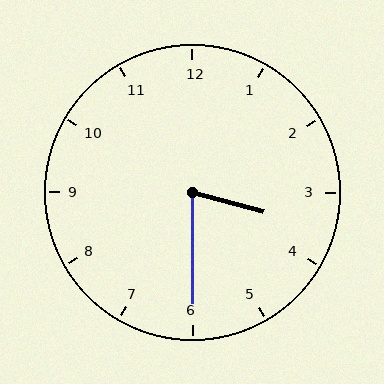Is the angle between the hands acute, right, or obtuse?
It is acute.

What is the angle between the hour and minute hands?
Approximately 75 degrees.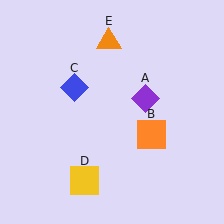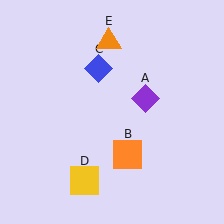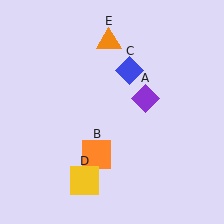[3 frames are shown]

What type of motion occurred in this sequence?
The orange square (object B), blue diamond (object C) rotated clockwise around the center of the scene.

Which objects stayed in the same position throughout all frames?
Purple diamond (object A) and yellow square (object D) and orange triangle (object E) remained stationary.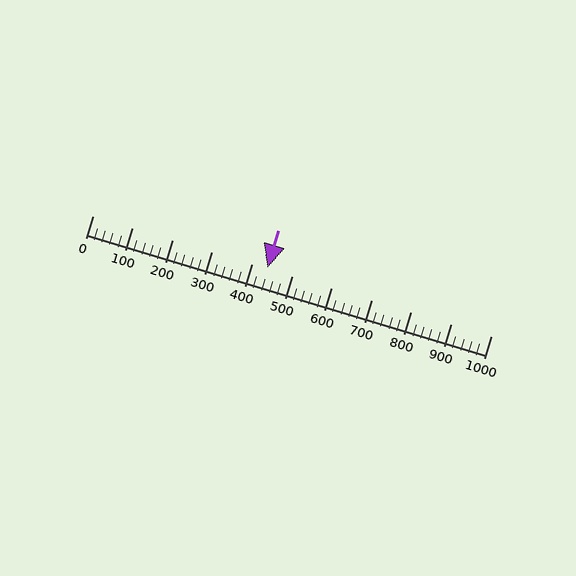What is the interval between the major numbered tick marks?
The major tick marks are spaced 100 units apart.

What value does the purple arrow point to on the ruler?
The purple arrow points to approximately 438.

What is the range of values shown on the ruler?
The ruler shows values from 0 to 1000.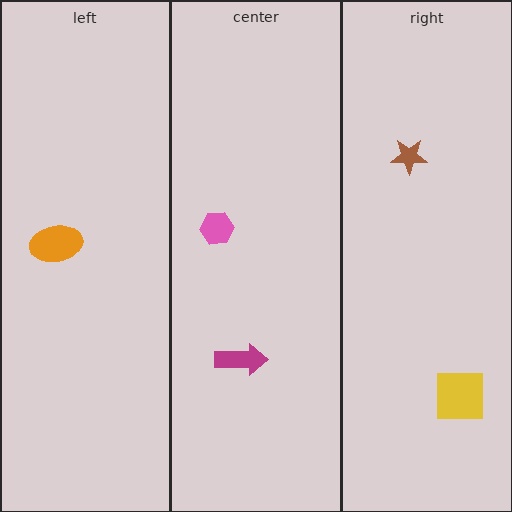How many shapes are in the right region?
2.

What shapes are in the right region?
The brown star, the yellow square.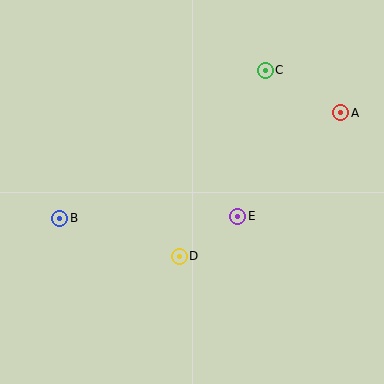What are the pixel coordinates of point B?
Point B is at (60, 218).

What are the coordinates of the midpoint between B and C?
The midpoint between B and C is at (162, 144).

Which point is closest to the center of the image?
Point E at (238, 216) is closest to the center.